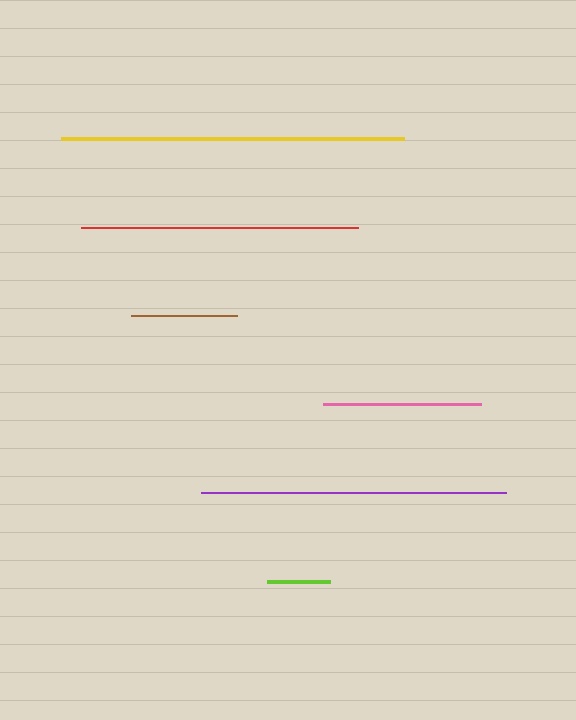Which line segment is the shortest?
The lime line is the shortest at approximately 63 pixels.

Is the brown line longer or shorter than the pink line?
The pink line is longer than the brown line.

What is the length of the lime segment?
The lime segment is approximately 63 pixels long.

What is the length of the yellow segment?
The yellow segment is approximately 343 pixels long.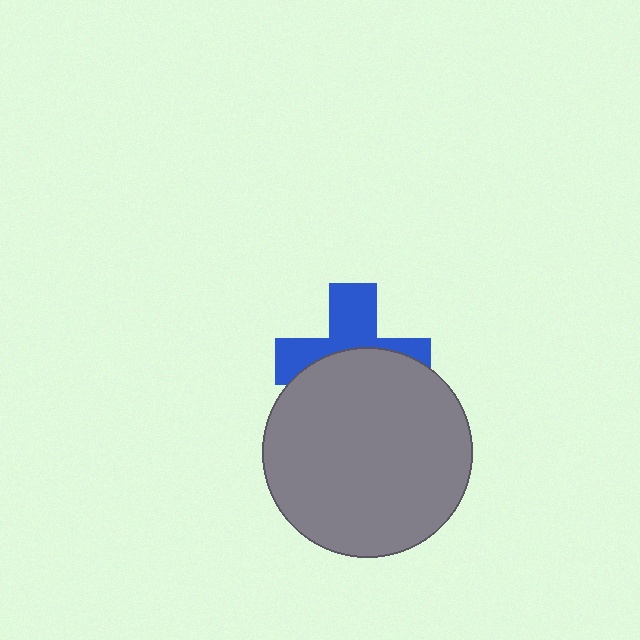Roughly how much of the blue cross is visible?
About half of it is visible (roughly 47%).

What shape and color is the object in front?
The object in front is a gray circle.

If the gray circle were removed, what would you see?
You would see the complete blue cross.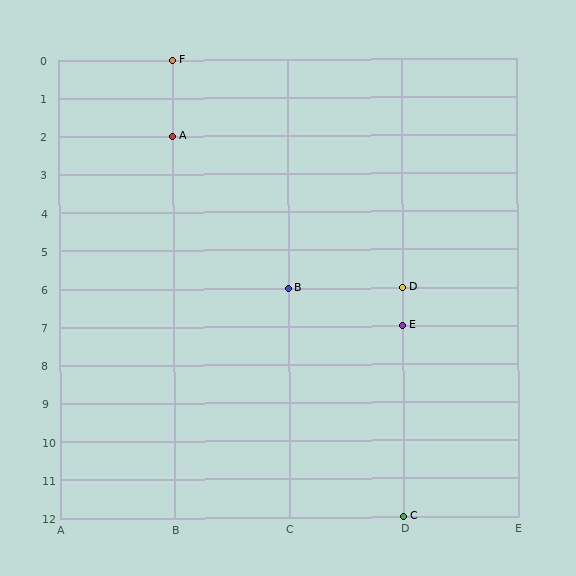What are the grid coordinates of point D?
Point D is at grid coordinates (D, 6).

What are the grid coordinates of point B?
Point B is at grid coordinates (C, 6).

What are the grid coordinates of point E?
Point E is at grid coordinates (D, 7).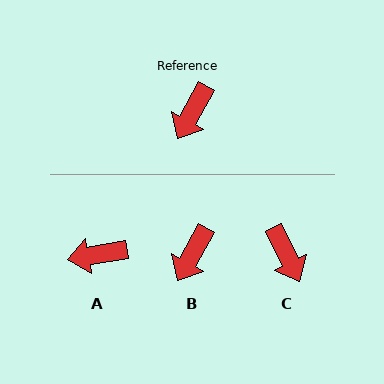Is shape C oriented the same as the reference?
No, it is off by about 55 degrees.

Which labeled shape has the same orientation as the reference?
B.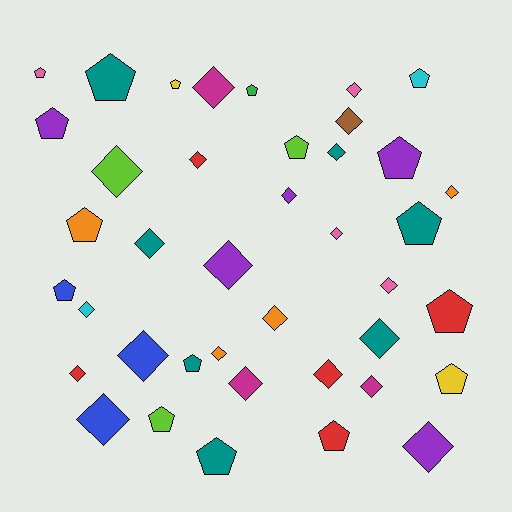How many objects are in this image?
There are 40 objects.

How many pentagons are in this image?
There are 17 pentagons.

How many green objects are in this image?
There is 1 green object.